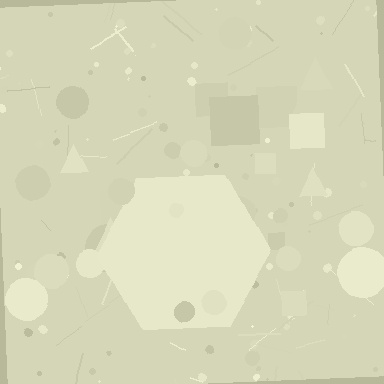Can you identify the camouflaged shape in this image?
The camouflaged shape is a hexagon.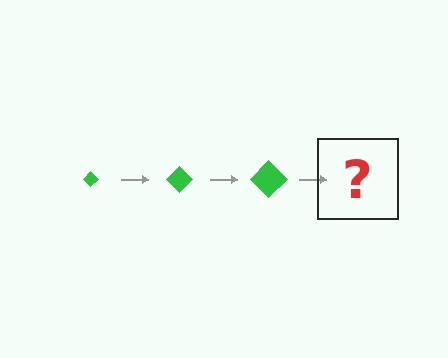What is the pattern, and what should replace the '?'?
The pattern is that the diamond gets progressively larger each step. The '?' should be a green diamond, larger than the previous one.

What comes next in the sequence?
The next element should be a green diamond, larger than the previous one.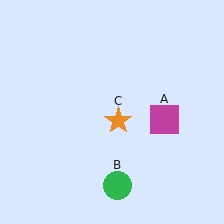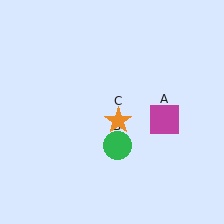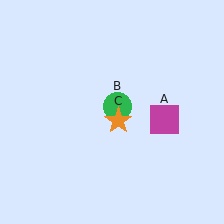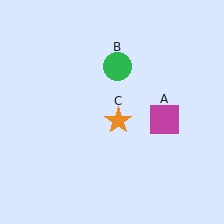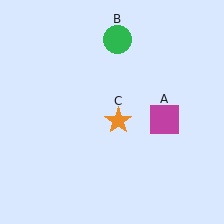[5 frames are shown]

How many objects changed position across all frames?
1 object changed position: green circle (object B).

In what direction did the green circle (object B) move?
The green circle (object B) moved up.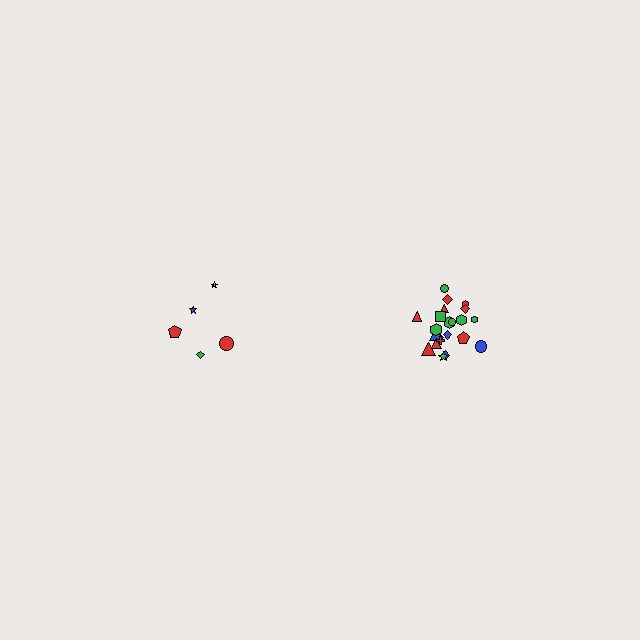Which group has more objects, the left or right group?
The right group.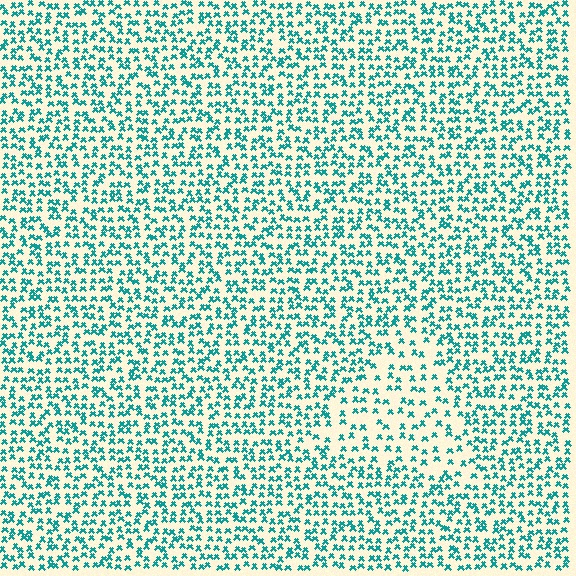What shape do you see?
I see a triangle.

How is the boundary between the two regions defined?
The boundary is defined by a change in element density (approximately 1.8x ratio). All elements are the same color, size, and shape.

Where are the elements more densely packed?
The elements are more densely packed outside the triangle boundary.